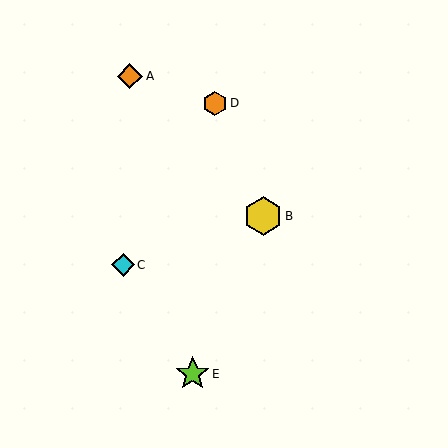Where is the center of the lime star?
The center of the lime star is at (193, 374).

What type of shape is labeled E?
Shape E is a lime star.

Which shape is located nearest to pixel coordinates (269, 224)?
The yellow hexagon (labeled B) at (263, 216) is nearest to that location.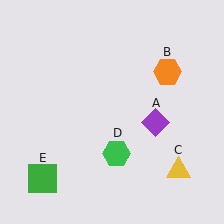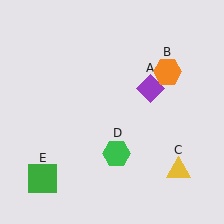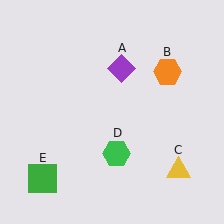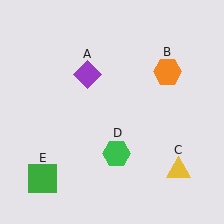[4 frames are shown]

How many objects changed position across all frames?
1 object changed position: purple diamond (object A).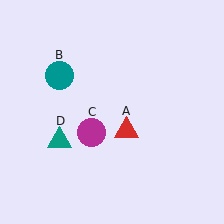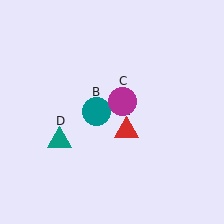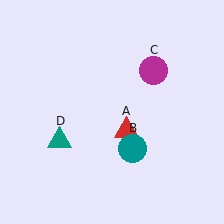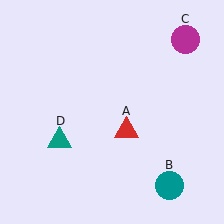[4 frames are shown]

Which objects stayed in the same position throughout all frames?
Red triangle (object A) and teal triangle (object D) remained stationary.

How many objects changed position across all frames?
2 objects changed position: teal circle (object B), magenta circle (object C).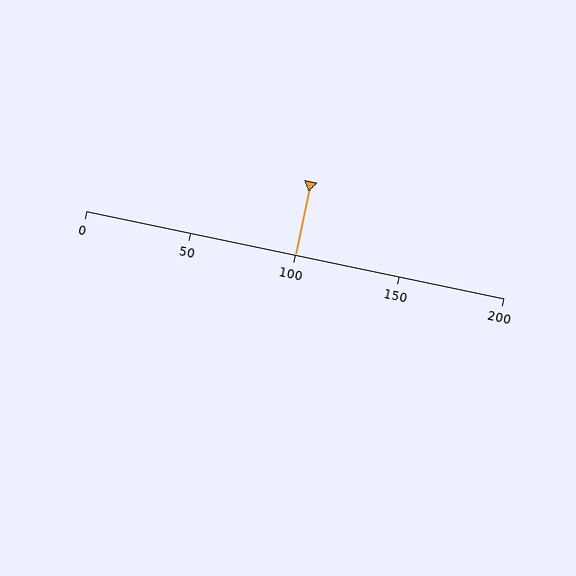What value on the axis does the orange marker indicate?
The marker indicates approximately 100.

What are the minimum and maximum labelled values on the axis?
The axis runs from 0 to 200.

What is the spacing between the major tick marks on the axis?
The major ticks are spaced 50 apart.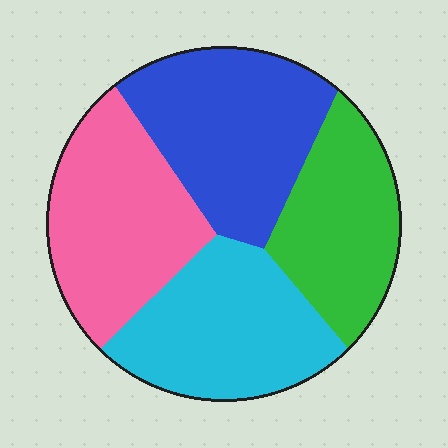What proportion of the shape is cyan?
Cyan takes up about one quarter (1/4) of the shape.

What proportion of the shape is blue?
Blue covers roughly 25% of the shape.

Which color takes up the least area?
Green, at roughly 20%.